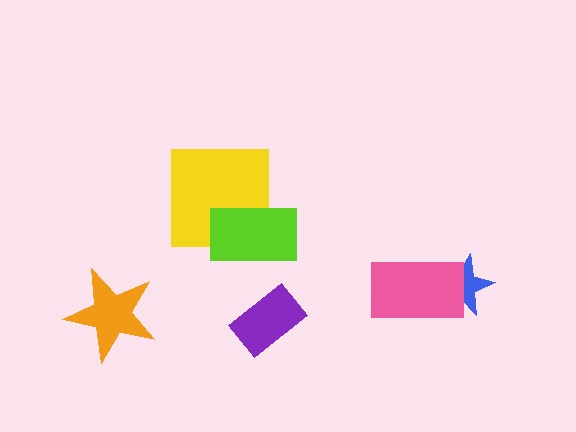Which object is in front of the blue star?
The pink rectangle is in front of the blue star.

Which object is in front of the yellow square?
The lime rectangle is in front of the yellow square.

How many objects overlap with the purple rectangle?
0 objects overlap with the purple rectangle.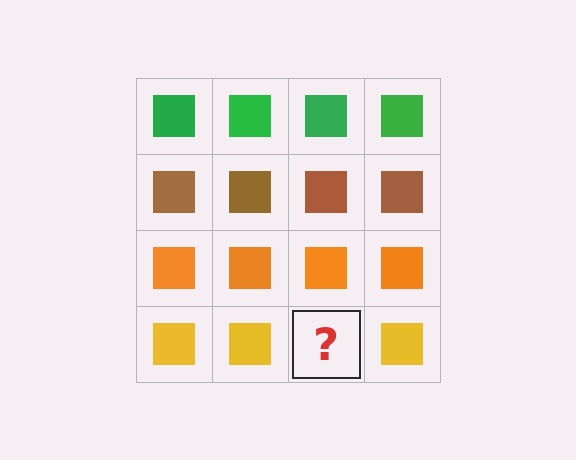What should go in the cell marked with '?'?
The missing cell should contain a yellow square.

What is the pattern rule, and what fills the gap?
The rule is that each row has a consistent color. The gap should be filled with a yellow square.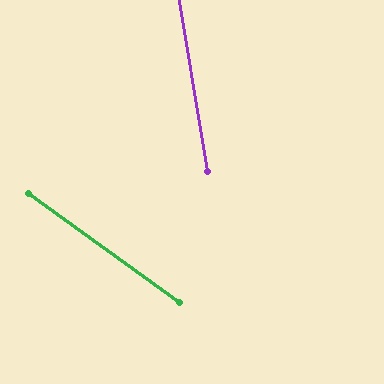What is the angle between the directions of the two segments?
Approximately 45 degrees.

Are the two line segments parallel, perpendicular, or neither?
Neither parallel nor perpendicular — they differ by about 45°.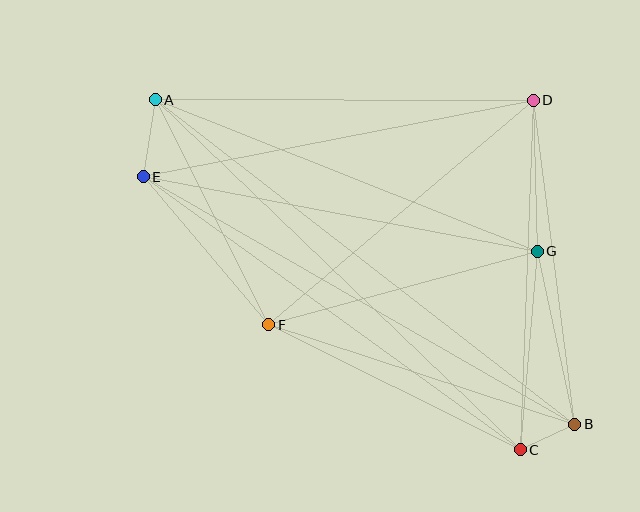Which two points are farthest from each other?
Points A and B are farthest from each other.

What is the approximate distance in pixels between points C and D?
The distance between C and D is approximately 350 pixels.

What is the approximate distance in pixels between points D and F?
The distance between D and F is approximately 347 pixels.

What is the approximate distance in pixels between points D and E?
The distance between D and E is approximately 398 pixels.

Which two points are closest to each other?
Points B and C are closest to each other.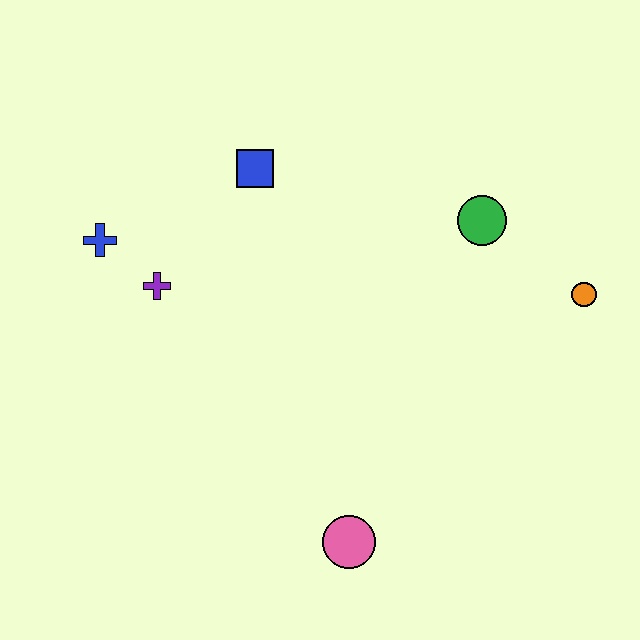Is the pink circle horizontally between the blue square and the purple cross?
No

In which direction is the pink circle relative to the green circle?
The pink circle is below the green circle.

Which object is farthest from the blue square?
The pink circle is farthest from the blue square.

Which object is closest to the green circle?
The orange circle is closest to the green circle.